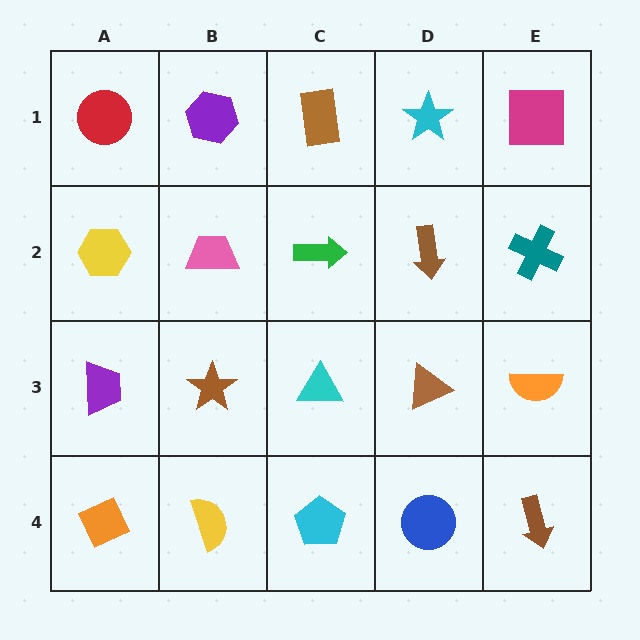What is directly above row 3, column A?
A yellow hexagon.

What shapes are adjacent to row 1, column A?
A yellow hexagon (row 2, column A), a purple hexagon (row 1, column B).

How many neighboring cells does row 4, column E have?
2.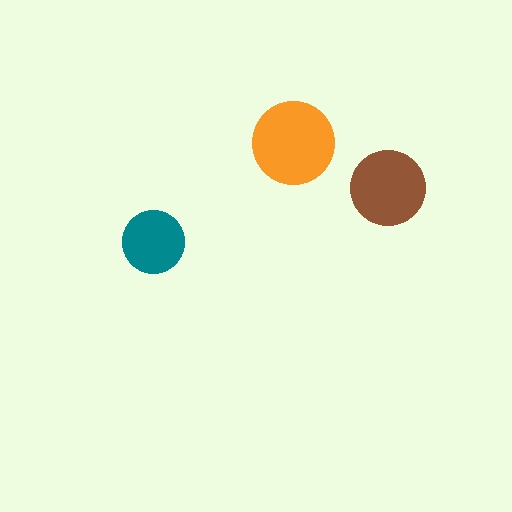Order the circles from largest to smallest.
the orange one, the brown one, the teal one.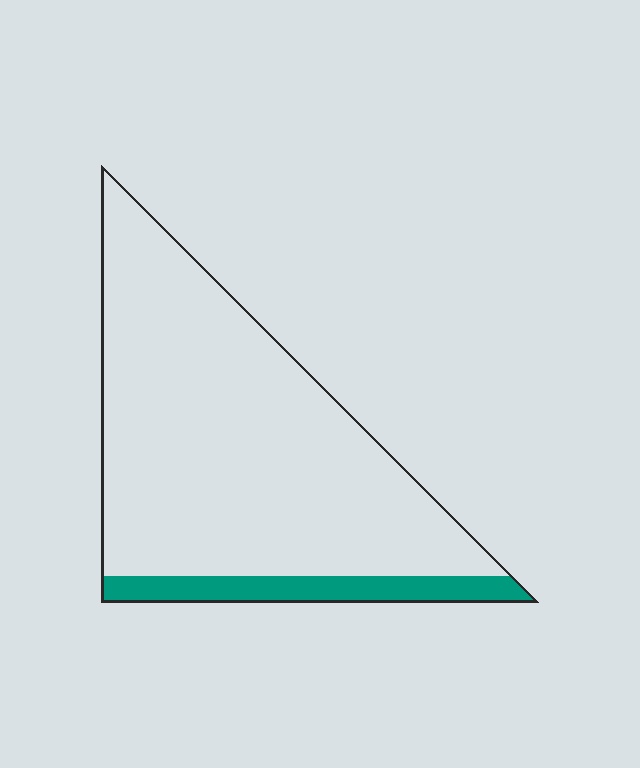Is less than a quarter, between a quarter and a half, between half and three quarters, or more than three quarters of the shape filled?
Less than a quarter.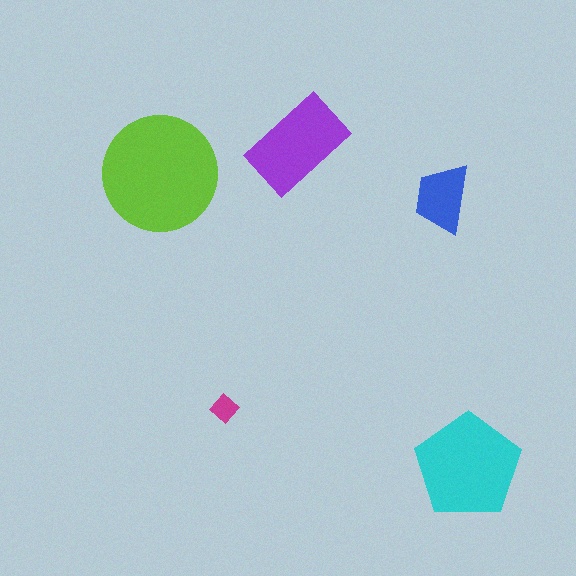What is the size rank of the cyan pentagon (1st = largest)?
2nd.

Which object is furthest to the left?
The lime circle is leftmost.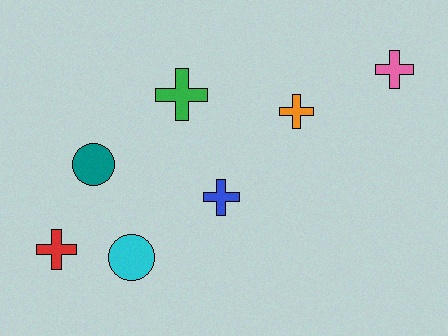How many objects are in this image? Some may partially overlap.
There are 7 objects.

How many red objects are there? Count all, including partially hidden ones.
There is 1 red object.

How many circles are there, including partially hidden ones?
There are 2 circles.